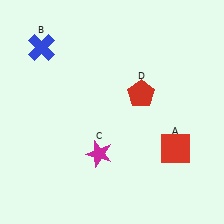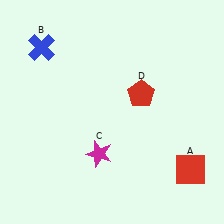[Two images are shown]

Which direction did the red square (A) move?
The red square (A) moved down.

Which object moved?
The red square (A) moved down.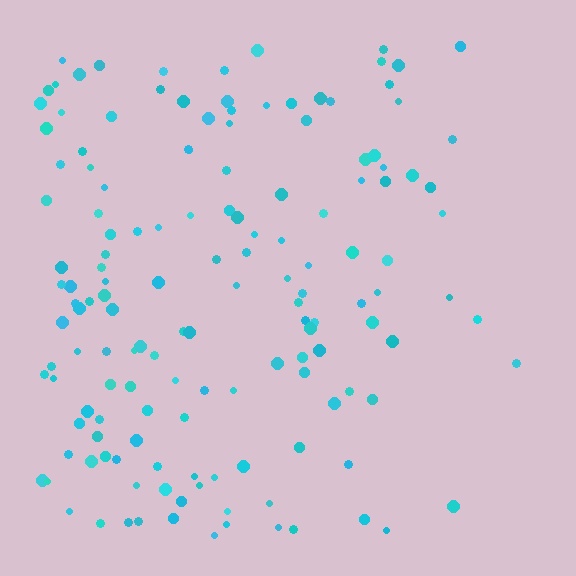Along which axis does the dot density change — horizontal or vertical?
Horizontal.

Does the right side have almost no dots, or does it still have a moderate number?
Still a moderate number, just noticeably fewer than the left.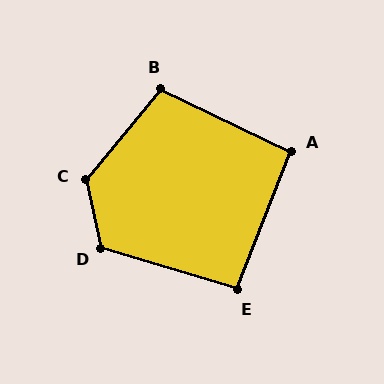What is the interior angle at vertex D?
Approximately 119 degrees (obtuse).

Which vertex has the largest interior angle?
C, at approximately 128 degrees.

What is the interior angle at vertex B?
Approximately 104 degrees (obtuse).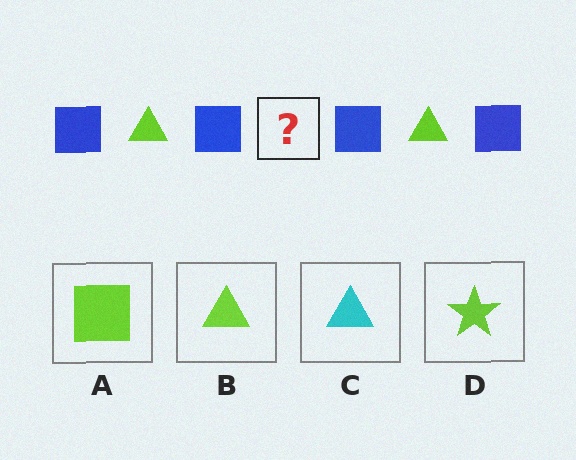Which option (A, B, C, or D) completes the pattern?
B.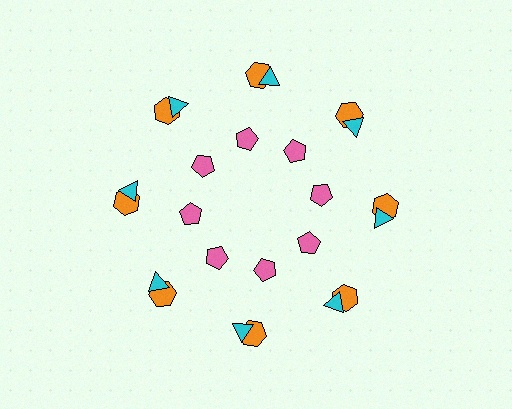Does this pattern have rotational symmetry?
Yes, this pattern has 8-fold rotational symmetry. It looks the same after rotating 45 degrees around the center.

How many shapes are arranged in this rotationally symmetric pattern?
There are 24 shapes, arranged in 8 groups of 3.